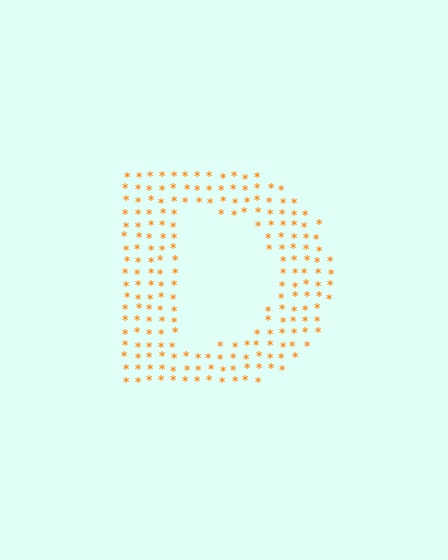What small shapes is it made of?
It is made of small asterisks.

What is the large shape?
The large shape is the letter D.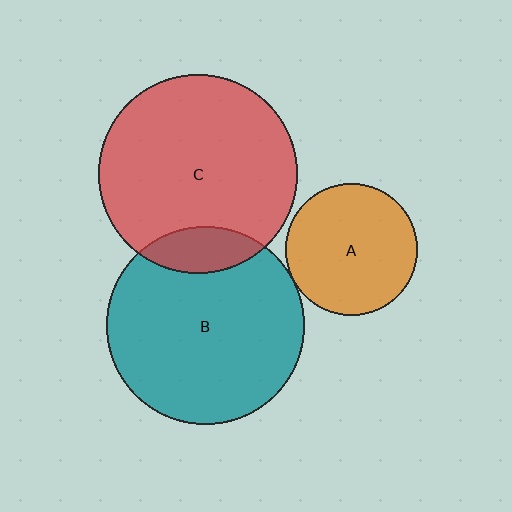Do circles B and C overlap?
Yes.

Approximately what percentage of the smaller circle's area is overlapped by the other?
Approximately 15%.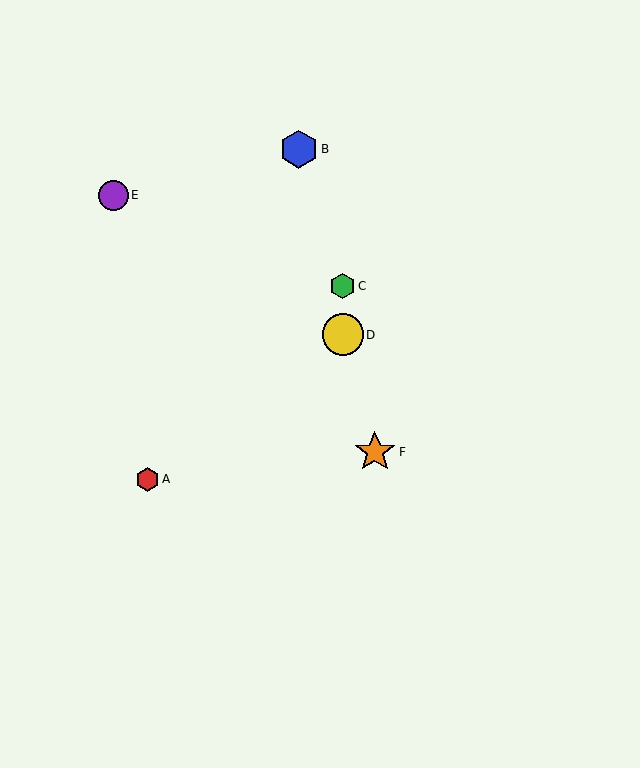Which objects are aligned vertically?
Objects C, D are aligned vertically.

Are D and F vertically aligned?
No, D is at x≈343 and F is at x≈375.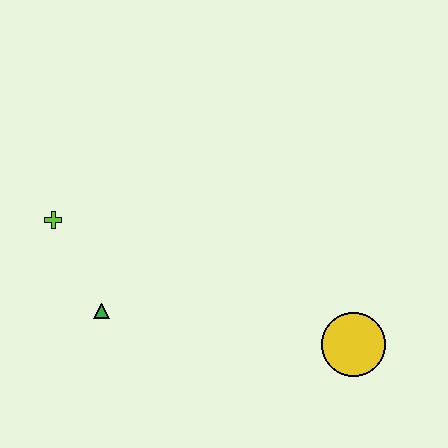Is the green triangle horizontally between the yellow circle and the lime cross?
Yes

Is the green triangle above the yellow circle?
Yes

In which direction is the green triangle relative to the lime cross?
The green triangle is below the lime cross.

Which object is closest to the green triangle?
The lime cross is closest to the green triangle.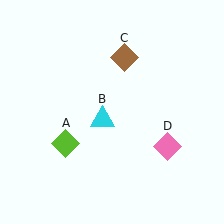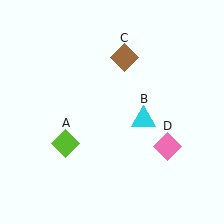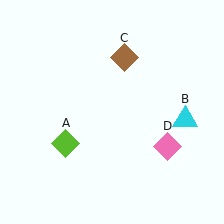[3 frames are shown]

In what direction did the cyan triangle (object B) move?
The cyan triangle (object B) moved right.